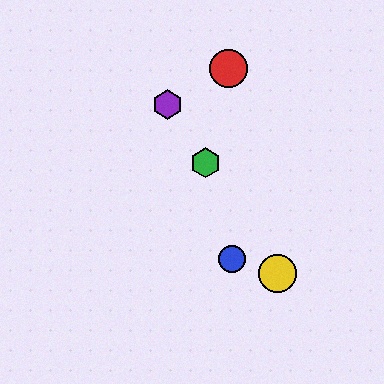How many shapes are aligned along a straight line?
3 shapes (the green hexagon, the yellow circle, the purple hexagon) are aligned along a straight line.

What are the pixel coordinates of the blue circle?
The blue circle is at (232, 259).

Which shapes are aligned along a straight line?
The green hexagon, the yellow circle, the purple hexagon are aligned along a straight line.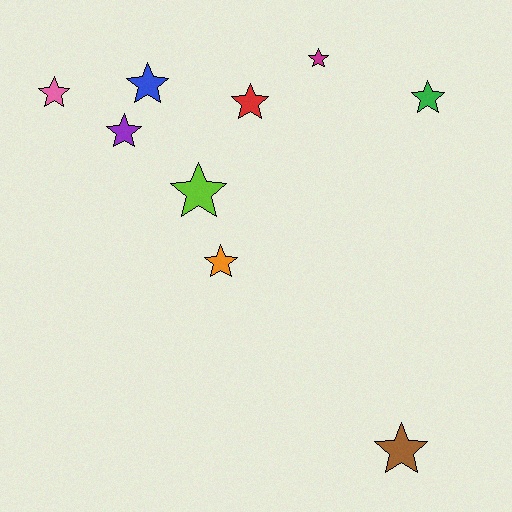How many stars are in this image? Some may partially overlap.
There are 9 stars.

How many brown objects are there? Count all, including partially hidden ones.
There is 1 brown object.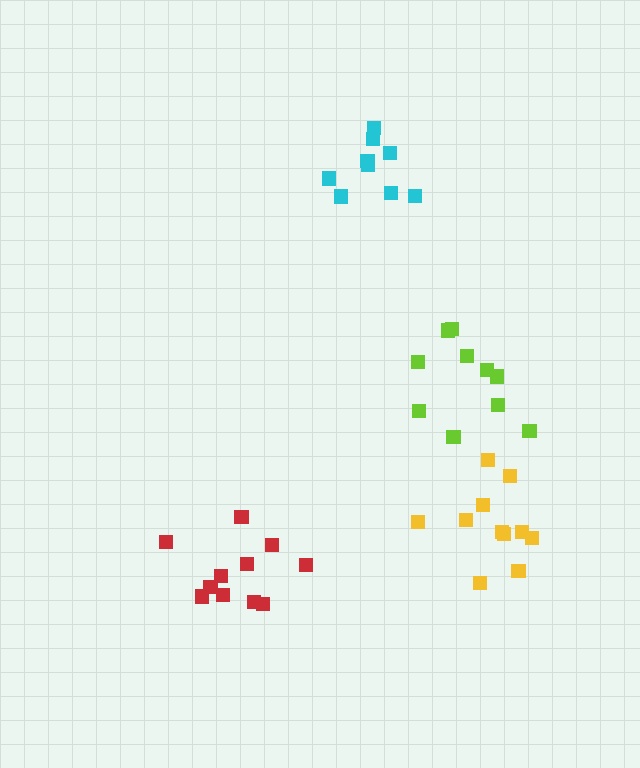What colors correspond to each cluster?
The clusters are colored: cyan, yellow, lime, red.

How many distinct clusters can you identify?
There are 4 distinct clusters.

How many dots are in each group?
Group 1: 9 dots, Group 2: 11 dots, Group 3: 10 dots, Group 4: 11 dots (41 total).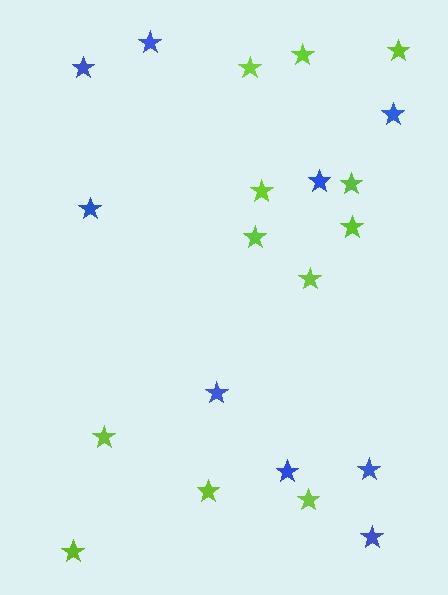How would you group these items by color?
There are 2 groups: one group of lime stars (12) and one group of blue stars (9).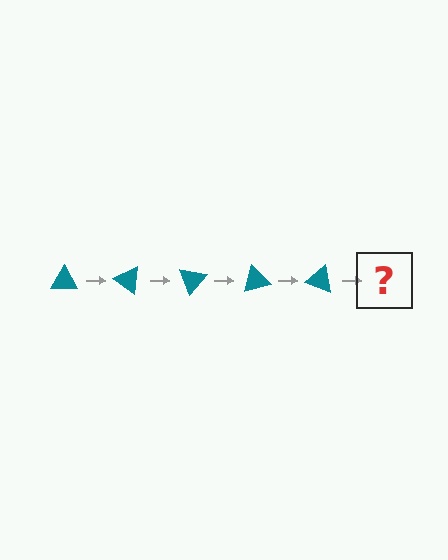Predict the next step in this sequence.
The next step is a teal triangle rotated 175 degrees.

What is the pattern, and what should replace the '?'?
The pattern is that the triangle rotates 35 degrees each step. The '?' should be a teal triangle rotated 175 degrees.